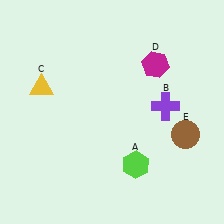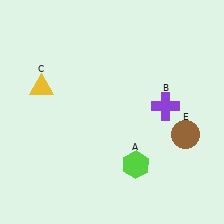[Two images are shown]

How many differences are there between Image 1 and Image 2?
There is 1 difference between the two images.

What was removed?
The magenta hexagon (D) was removed in Image 2.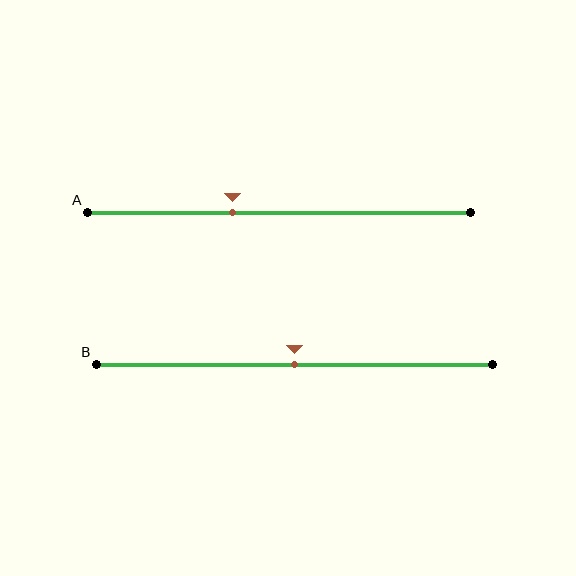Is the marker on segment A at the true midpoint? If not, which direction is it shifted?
No, the marker on segment A is shifted to the left by about 12% of the segment length.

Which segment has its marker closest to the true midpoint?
Segment B has its marker closest to the true midpoint.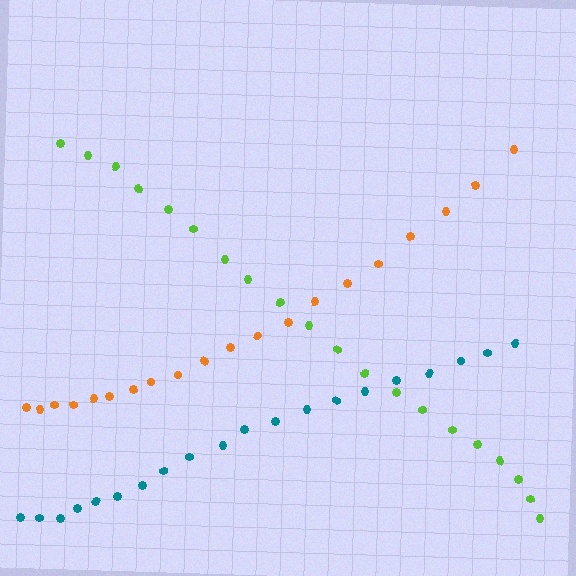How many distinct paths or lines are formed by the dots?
There are 3 distinct paths.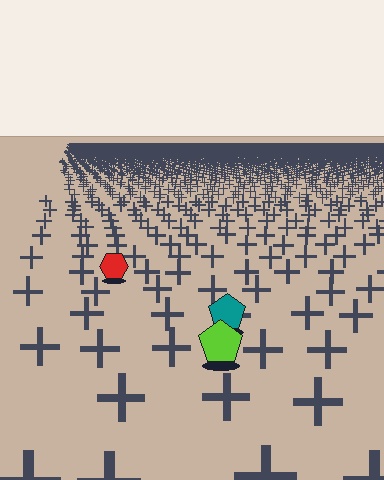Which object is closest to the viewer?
The lime pentagon is closest. The texture marks near it are larger and more spread out.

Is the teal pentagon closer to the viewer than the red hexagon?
Yes. The teal pentagon is closer — you can tell from the texture gradient: the ground texture is coarser near it.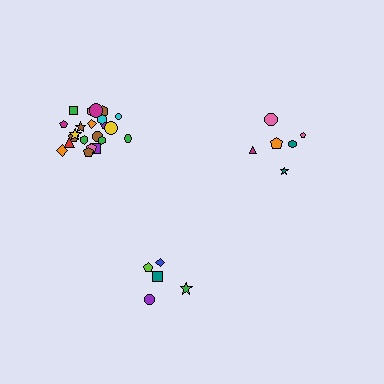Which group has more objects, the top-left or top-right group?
The top-left group.